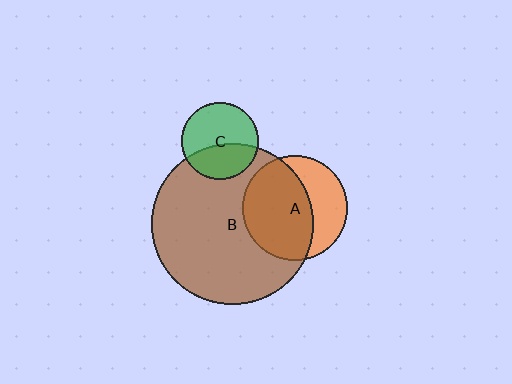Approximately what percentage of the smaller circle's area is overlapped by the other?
Approximately 60%.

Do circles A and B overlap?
Yes.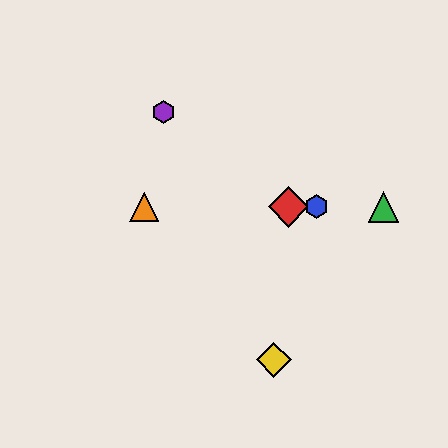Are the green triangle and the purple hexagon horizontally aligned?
No, the green triangle is at y≈207 and the purple hexagon is at y≈112.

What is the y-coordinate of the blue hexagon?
The blue hexagon is at y≈207.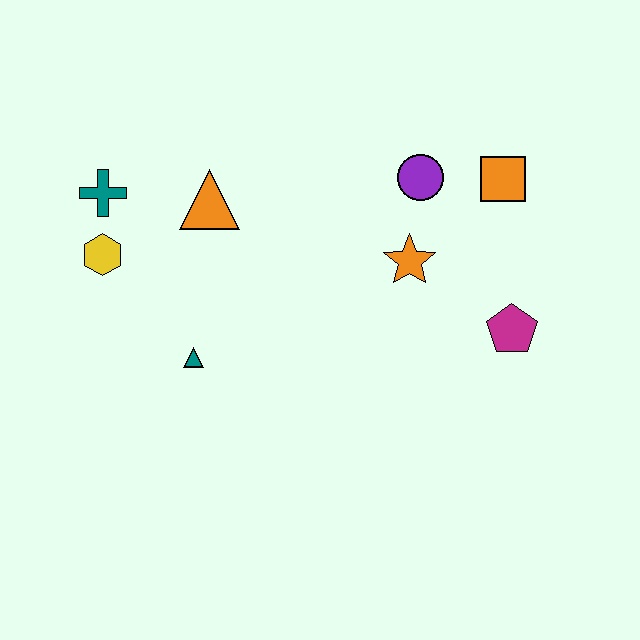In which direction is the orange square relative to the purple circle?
The orange square is to the right of the purple circle.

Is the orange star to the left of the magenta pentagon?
Yes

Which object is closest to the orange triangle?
The teal cross is closest to the orange triangle.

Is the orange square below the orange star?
No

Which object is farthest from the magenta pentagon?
The teal cross is farthest from the magenta pentagon.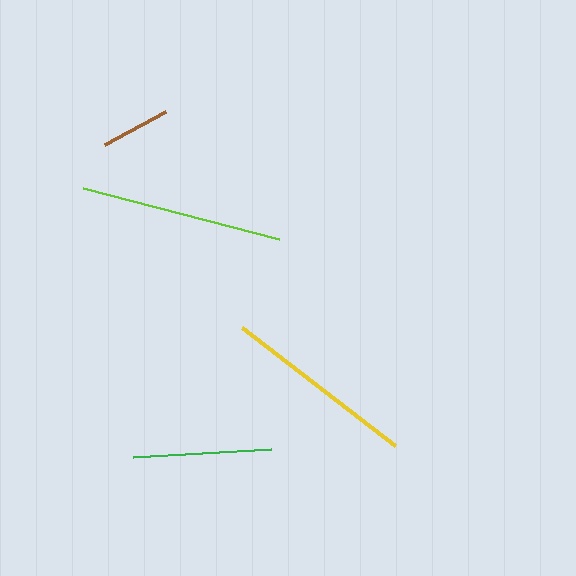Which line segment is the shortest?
The brown line is the shortest at approximately 69 pixels.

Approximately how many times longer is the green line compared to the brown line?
The green line is approximately 2.0 times the length of the brown line.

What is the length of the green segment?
The green segment is approximately 138 pixels long.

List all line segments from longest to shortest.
From longest to shortest: lime, yellow, green, brown.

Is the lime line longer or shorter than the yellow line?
The lime line is longer than the yellow line.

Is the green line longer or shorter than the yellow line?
The yellow line is longer than the green line.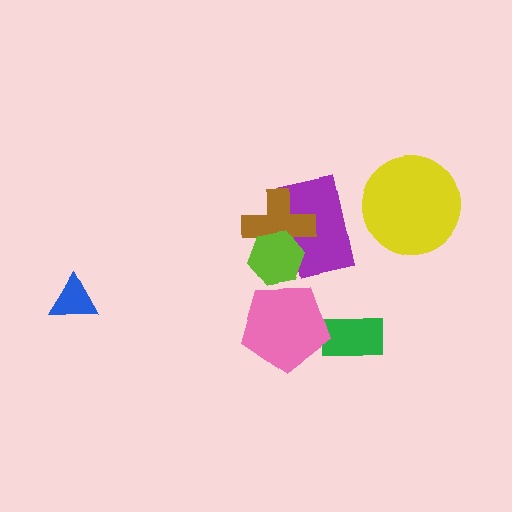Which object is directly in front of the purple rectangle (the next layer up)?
The brown cross is directly in front of the purple rectangle.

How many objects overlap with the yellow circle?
0 objects overlap with the yellow circle.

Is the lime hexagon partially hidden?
No, no other shape covers it.